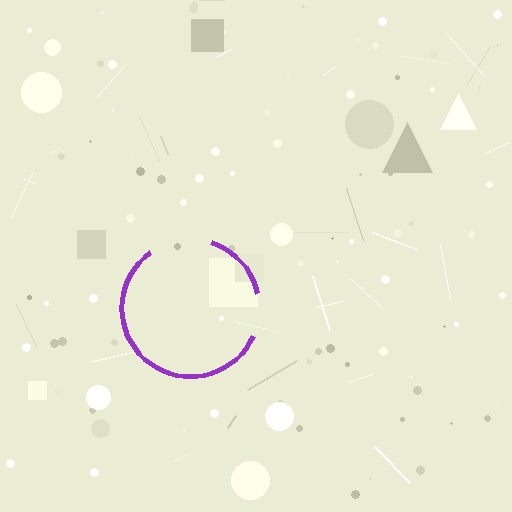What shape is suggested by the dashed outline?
The dashed outline suggests a circle.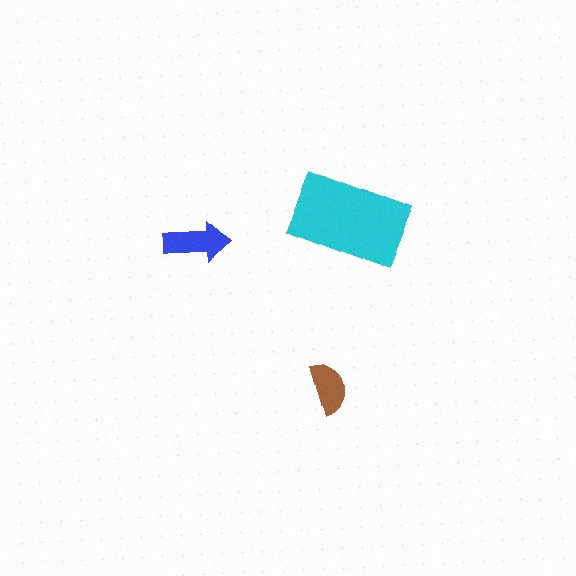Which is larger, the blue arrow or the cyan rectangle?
The cyan rectangle.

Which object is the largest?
The cyan rectangle.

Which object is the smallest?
The brown semicircle.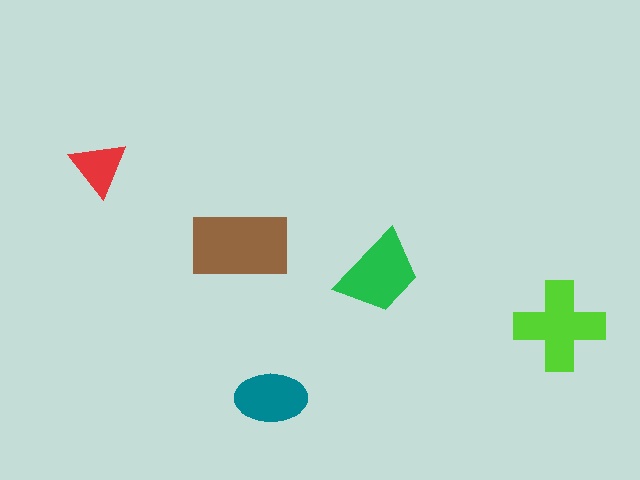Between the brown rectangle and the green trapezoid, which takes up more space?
The brown rectangle.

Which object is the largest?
The brown rectangle.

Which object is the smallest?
The red triangle.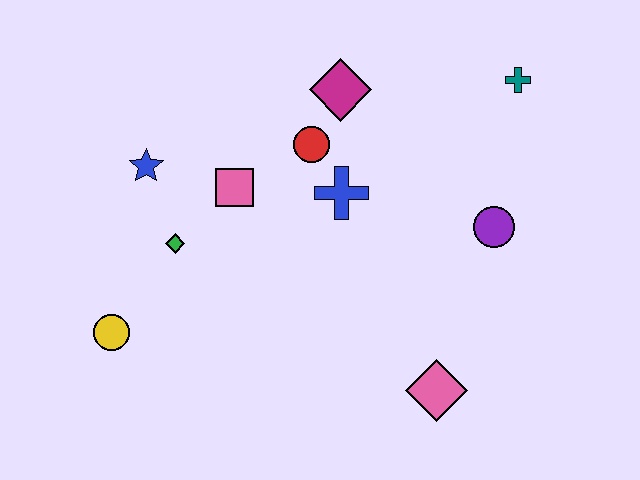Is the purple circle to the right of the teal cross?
No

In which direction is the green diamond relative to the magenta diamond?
The green diamond is to the left of the magenta diamond.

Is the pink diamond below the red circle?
Yes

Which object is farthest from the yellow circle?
The teal cross is farthest from the yellow circle.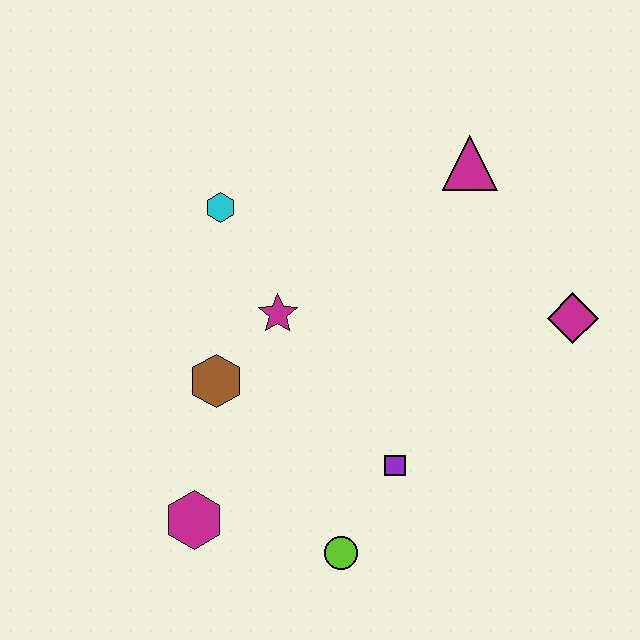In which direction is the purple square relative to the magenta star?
The purple square is below the magenta star.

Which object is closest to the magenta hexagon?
The brown hexagon is closest to the magenta hexagon.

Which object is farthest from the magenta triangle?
The magenta hexagon is farthest from the magenta triangle.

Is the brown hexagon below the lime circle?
No